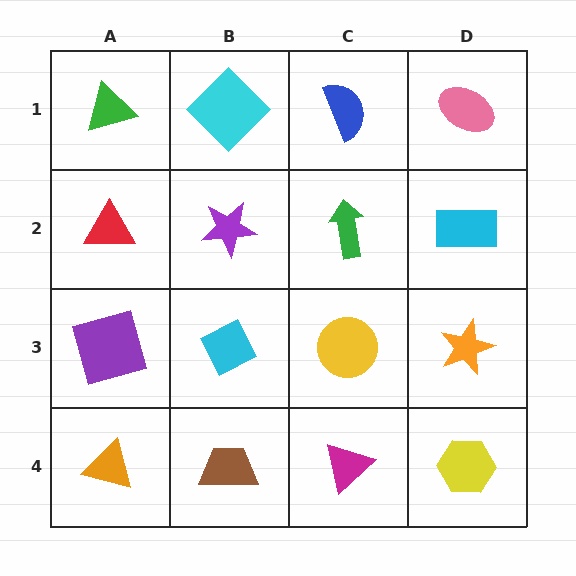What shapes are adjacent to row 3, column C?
A green arrow (row 2, column C), a magenta triangle (row 4, column C), a cyan diamond (row 3, column B), an orange star (row 3, column D).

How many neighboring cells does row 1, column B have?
3.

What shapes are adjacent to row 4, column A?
A purple square (row 3, column A), a brown trapezoid (row 4, column B).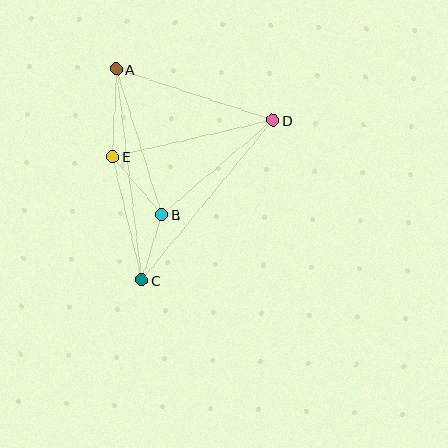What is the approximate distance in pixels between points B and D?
The distance between B and D is approximately 146 pixels.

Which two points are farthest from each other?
Points A and C are farthest from each other.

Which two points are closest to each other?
Points B and C are closest to each other.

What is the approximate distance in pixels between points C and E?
The distance between C and E is approximately 127 pixels.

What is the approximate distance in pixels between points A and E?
The distance between A and E is approximately 87 pixels.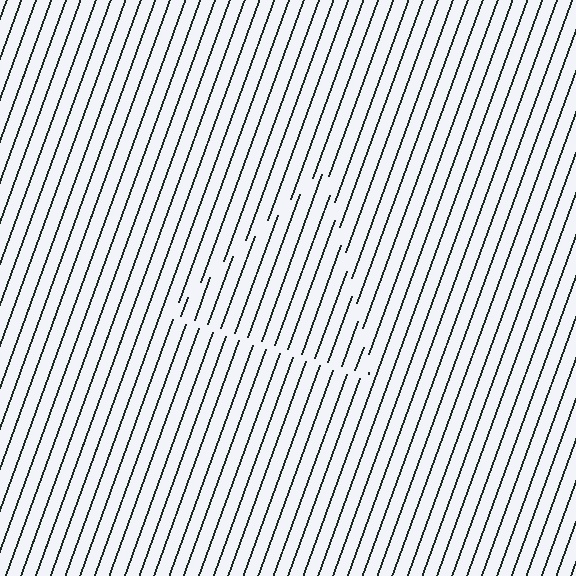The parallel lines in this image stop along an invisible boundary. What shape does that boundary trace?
An illusory triangle. The interior of the shape contains the same grating, shifted by half a period — the contour is defined by the phase discontinuity where line-ends from the inner and outer gratings abut.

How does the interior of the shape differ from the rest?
The interior of the shape contains the same grating, shifted by half a period — the contour is defined by the phase discontinuity where line-ends from the inner and outer gratings abut.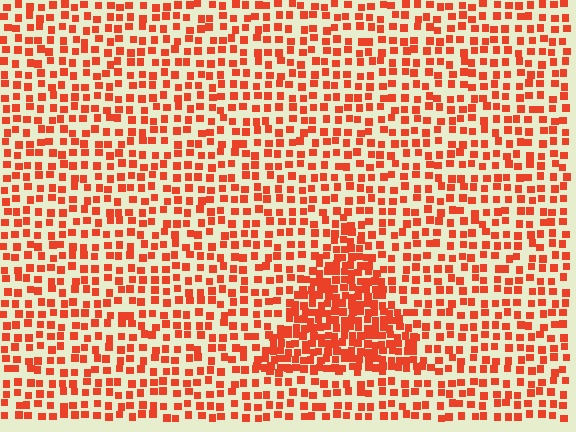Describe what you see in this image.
The image contains small red elements arranged at two different densities. A triangle-shaped region is visible where the elements are more densely packed than the surrounding area.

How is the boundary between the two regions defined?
The boundary is defined by a change in element density (approximately 2.1x ratio). All elements are the same color, size, and shape.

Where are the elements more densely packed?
The elements are more densely packed inside the triangle boundary.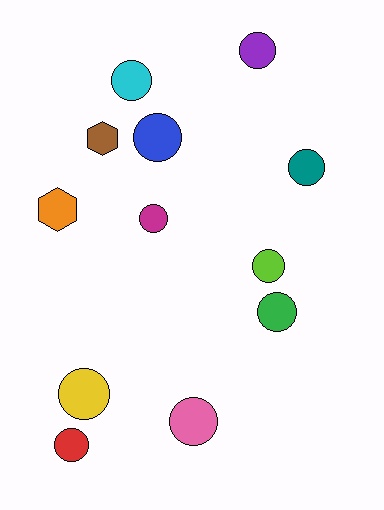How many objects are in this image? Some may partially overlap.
There are 12 objects.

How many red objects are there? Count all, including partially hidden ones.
There is 1 red object.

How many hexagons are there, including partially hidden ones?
There are 2 hexagons.